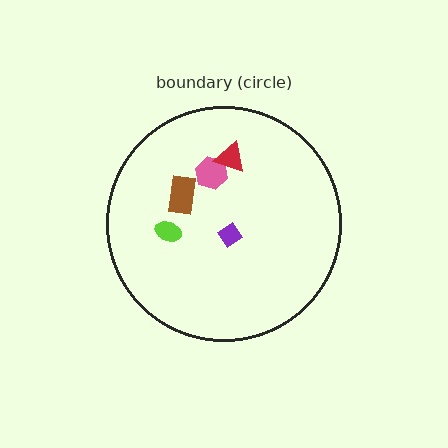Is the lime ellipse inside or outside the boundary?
Inside.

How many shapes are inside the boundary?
5 inside, 0 outside.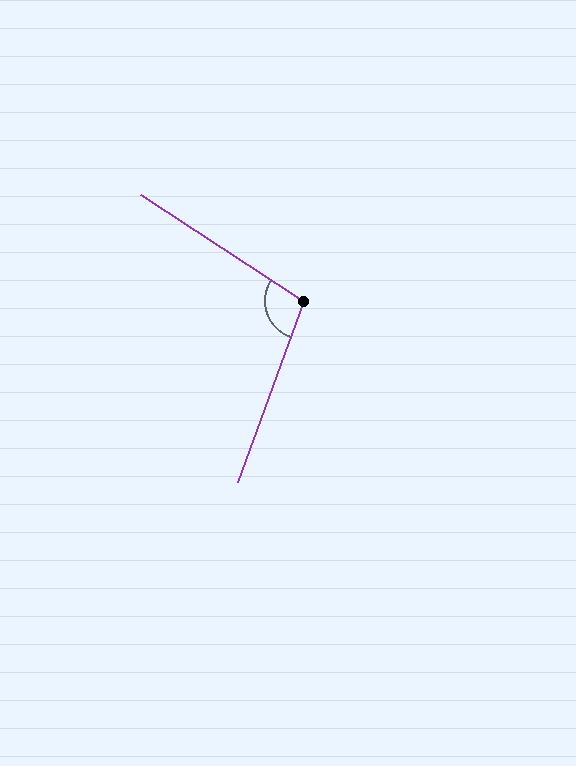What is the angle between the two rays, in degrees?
Approximately 103 degrees.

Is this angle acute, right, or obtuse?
It is obtuse.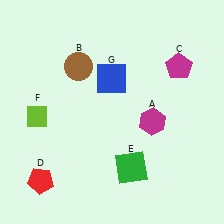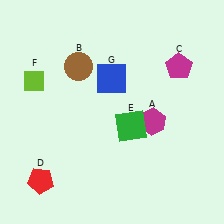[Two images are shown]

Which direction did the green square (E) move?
The green square (E) moved up.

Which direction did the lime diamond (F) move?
The lime diamond (F) moved up.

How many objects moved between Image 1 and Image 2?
2 objects moved between the two images.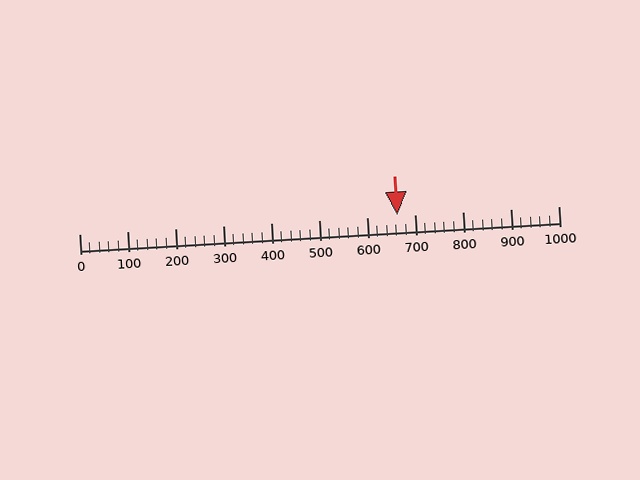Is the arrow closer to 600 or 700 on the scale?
The arrow is closer to 700.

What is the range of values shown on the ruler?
The ruler shows values from 0 to 1000.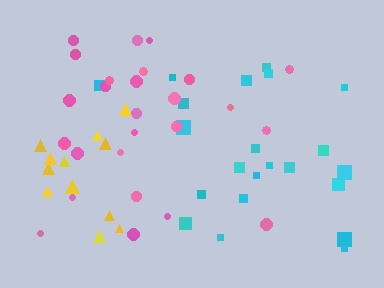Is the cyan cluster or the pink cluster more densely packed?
Pink.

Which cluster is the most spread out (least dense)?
Cyan.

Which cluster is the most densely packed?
Yellow.